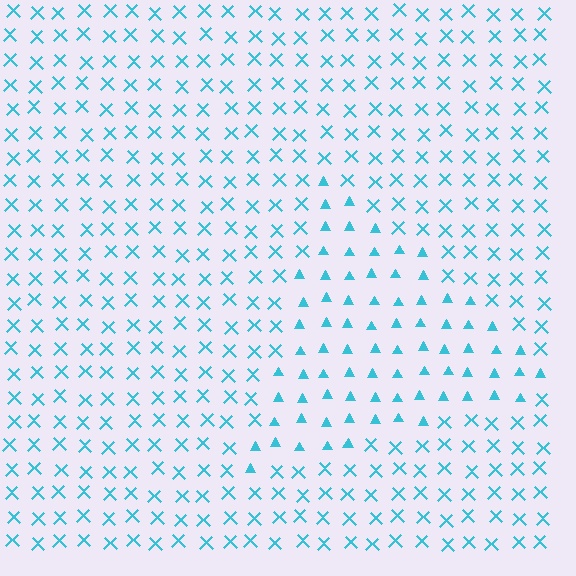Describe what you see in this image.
The image is filled with small cyan elements arranged in a uniform grid. A triangle-shaped region contains triangles, while the surrounding area contains X marks. The boundary is defined purely by the change in element shape.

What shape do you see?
I see a triangle.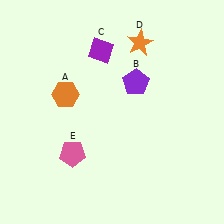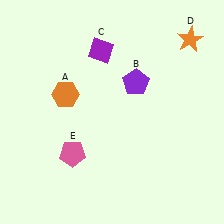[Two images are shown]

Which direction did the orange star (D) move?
The orange star (D) moved right.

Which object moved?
The orange star (D) moved right.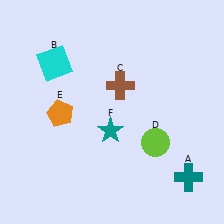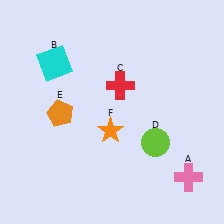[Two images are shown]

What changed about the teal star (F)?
In Image 1, F is teal. In Image 2, it changed to orange.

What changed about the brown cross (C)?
In Image 1, C is brown. In Image 2, it changed to red.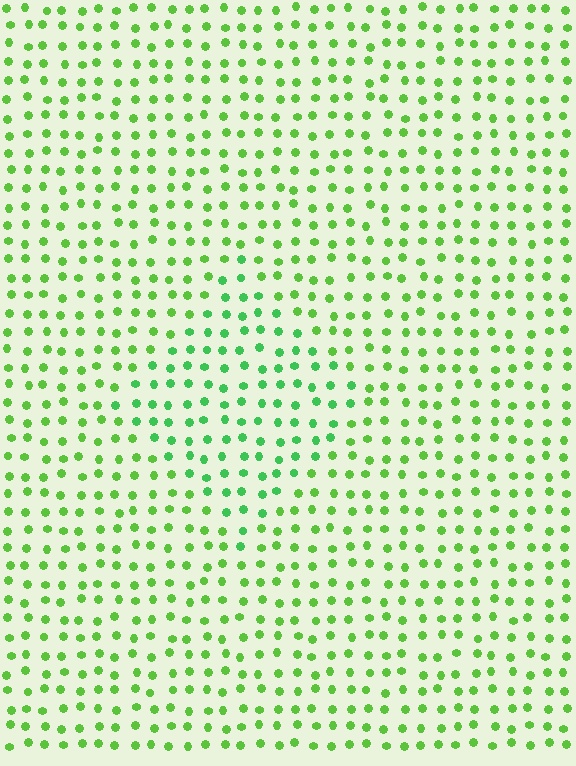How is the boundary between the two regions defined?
The boundary is defined purely by a slight shift in hue (about 24 degrees). Spacing, size, and orientation are identical on both sides.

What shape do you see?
I see a diamond.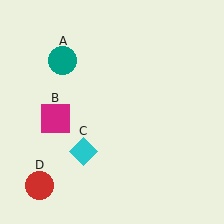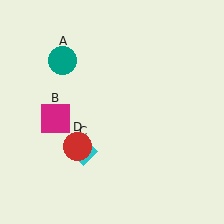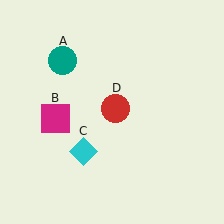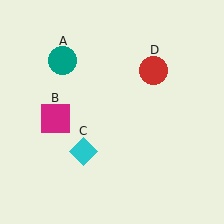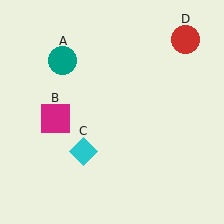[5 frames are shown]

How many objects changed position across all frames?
1 object changed position: red circle (object D).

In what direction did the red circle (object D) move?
The red circle (object D) moved up and to the right.